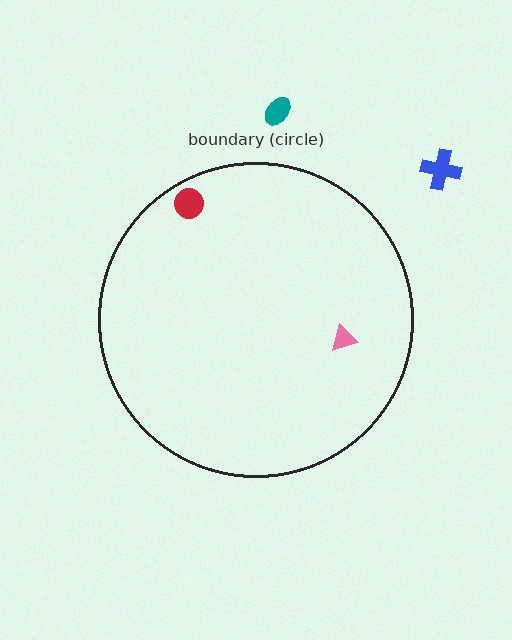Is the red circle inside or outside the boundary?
Inside.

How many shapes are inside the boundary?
2 inside, 2 outside.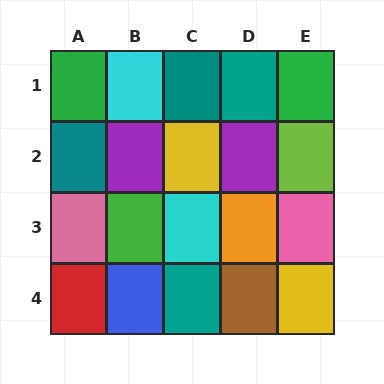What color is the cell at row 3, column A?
Pink.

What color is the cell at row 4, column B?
Blue.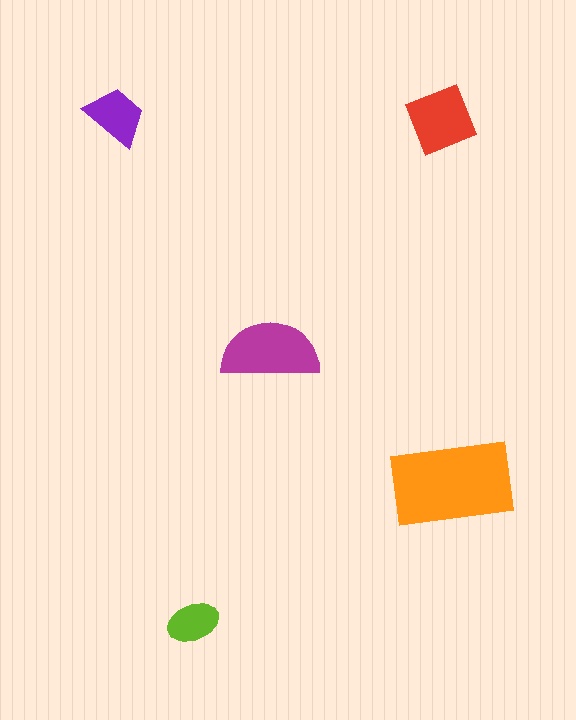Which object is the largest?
The orange rectangle.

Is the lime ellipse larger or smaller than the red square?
Smaller.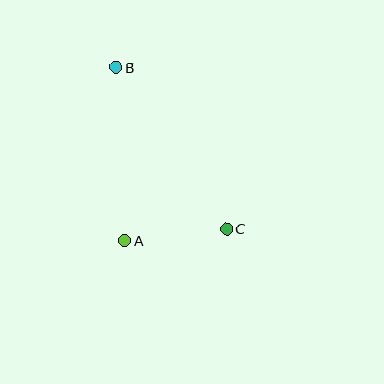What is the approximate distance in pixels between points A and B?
The distance between A and B is approximately 174 pixels.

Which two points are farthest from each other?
Points B and C are farthest from each other.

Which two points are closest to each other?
Points A and C are closest to each other.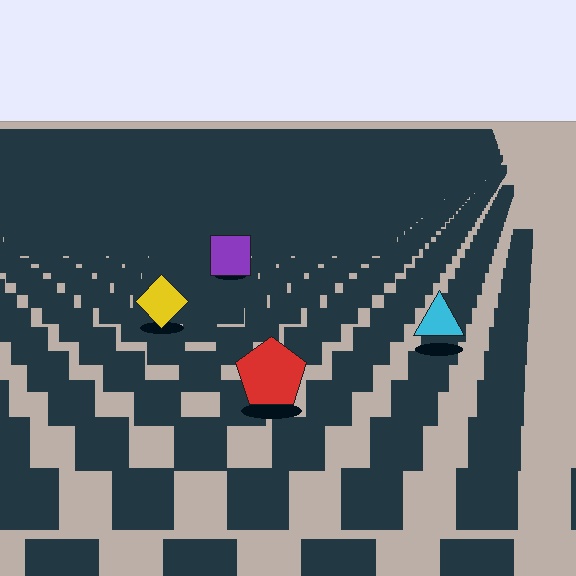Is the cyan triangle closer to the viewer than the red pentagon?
No. The red pentagon is closer — you can tell from the texture gradient: the ground texture is coarser near it.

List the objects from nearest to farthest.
From nearest to farthest: the red pentagon, the cyan triangle, the yellow diamond, the purple square.